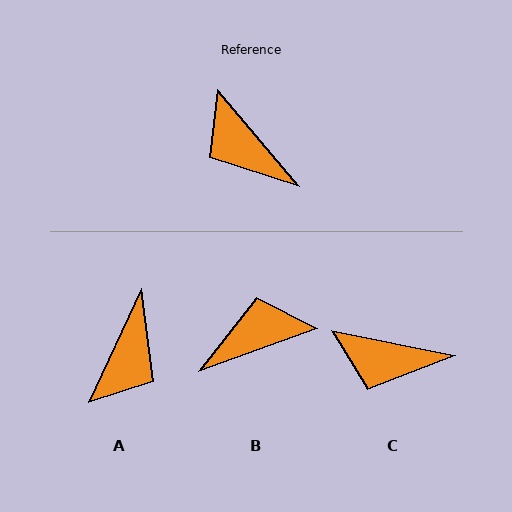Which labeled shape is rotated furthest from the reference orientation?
A, about 115 degrees away.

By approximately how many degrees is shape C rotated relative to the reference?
Approximately 39 degrees counter-clockwise.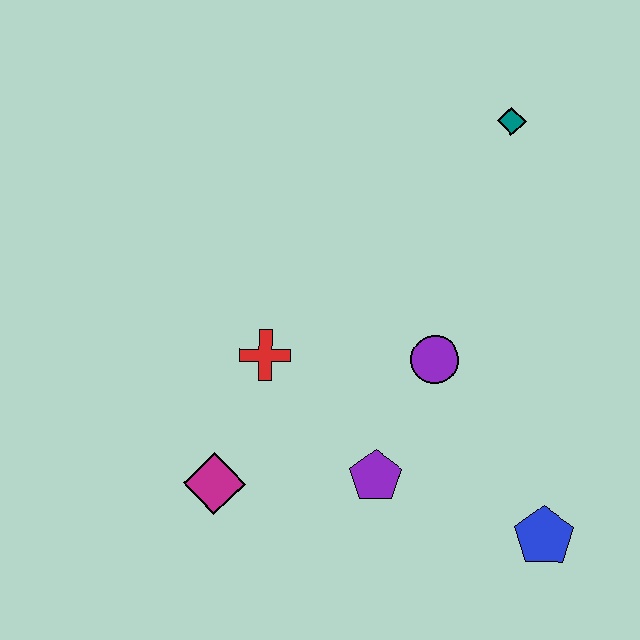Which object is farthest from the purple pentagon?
The teal diamond is farthest from the purple pentagon.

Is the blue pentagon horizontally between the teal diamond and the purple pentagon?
No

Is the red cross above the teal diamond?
No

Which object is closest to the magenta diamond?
The red cross is closest to the magenta diamond.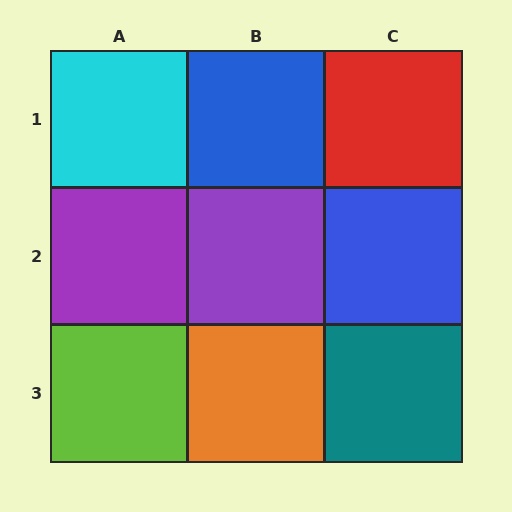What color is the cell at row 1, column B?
Blue.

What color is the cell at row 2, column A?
Purple.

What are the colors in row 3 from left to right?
Lime, orange, teal.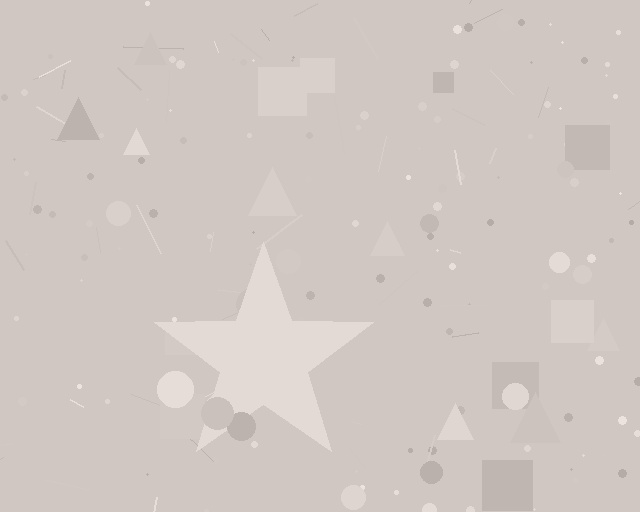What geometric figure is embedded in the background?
A star is embedded in the background.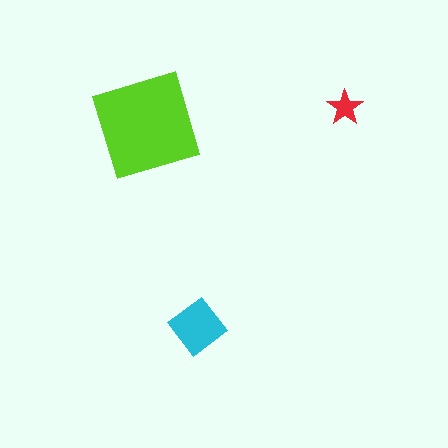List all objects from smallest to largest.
The red star, the cyan diamond, the lime square.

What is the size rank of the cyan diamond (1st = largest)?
2nd.